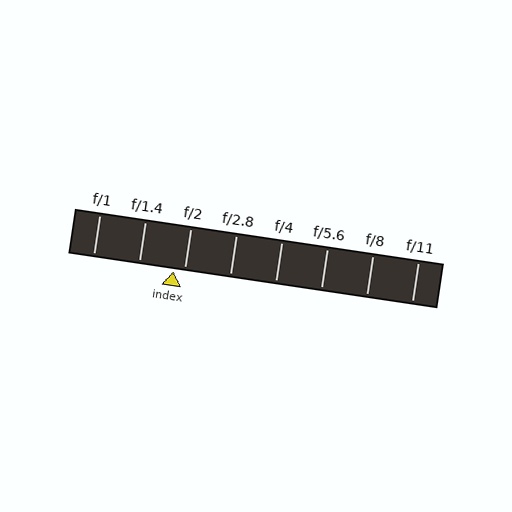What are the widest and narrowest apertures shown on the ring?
The widest aperture shown is f/1 and the narrowest is f/11.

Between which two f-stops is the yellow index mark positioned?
The index mark is between f/1.4 and f/2.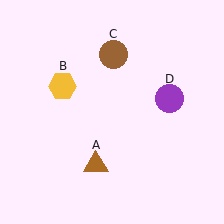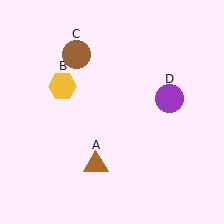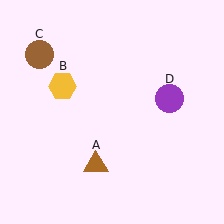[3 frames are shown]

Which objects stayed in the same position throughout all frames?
Brown triangle (object A) and yellow hexagon (object B) and purple circle (object D) remained stationary.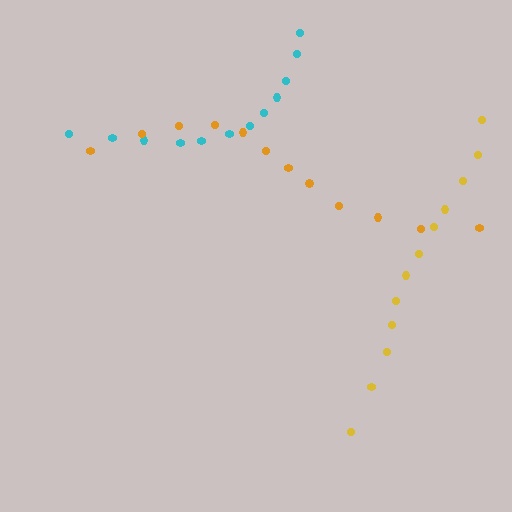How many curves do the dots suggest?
There are 3 distinct paths.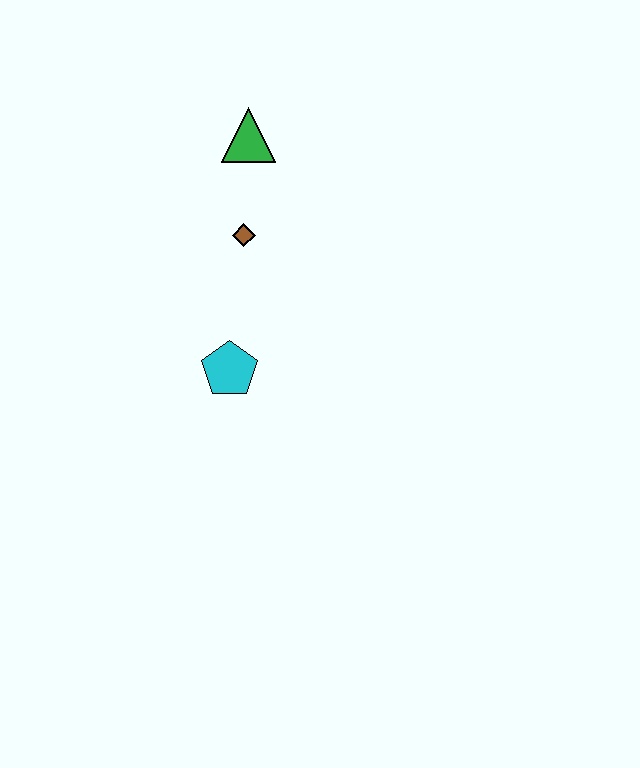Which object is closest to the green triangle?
The brown diamond is closest to the green triangle.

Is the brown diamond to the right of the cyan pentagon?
Yes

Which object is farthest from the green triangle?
The cyan pentagon is farthest from the green triangle.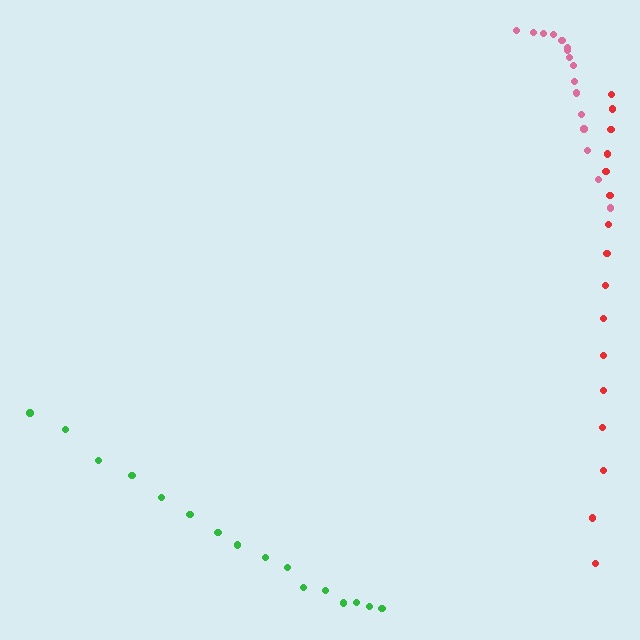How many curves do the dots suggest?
There are 3 distinct paths.